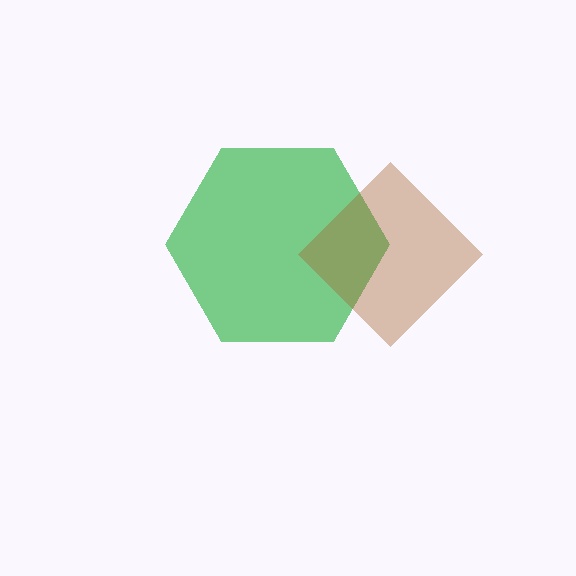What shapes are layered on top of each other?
The layered shapes are: a green hexagon, a brown diamond.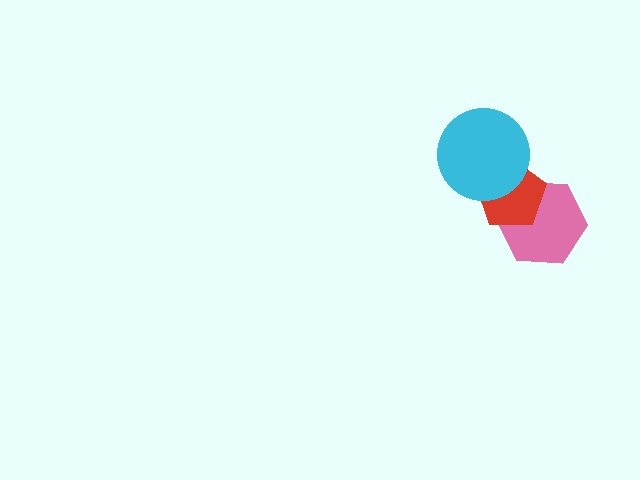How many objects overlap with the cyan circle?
1 object overlaps with the cyan circle.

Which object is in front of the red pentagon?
The cyan circle is in front of the red pentagon.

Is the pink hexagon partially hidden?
Yes, it is partially covered by another shape.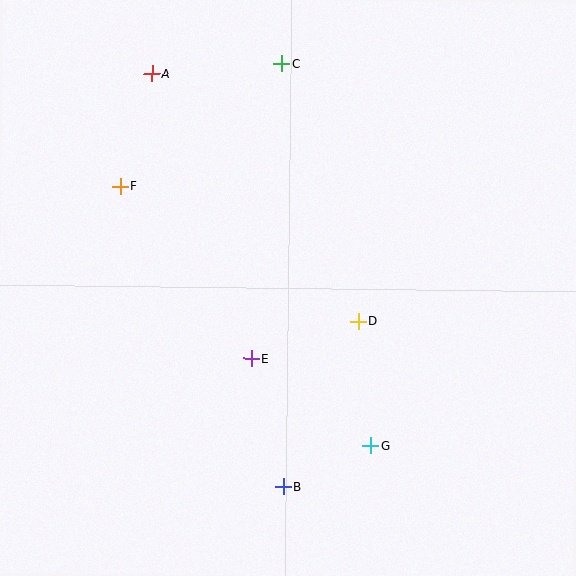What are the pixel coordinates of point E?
Point E is at (252, 358).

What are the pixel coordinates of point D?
Point D is at (358, 321).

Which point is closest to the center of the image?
Point D at (358, 321) is closest to the center.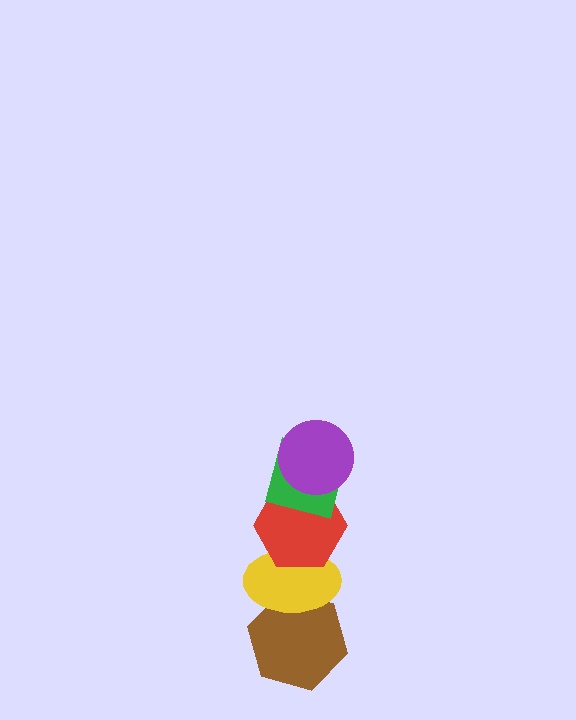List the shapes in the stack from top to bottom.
From top to bottom: the purple circle, the green square, the red hexagon, the yellow ellipse, the brown hexagon.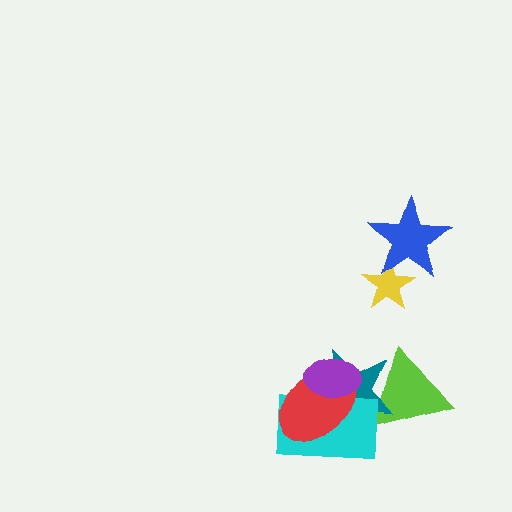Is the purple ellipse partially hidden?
No, no other shape covers it.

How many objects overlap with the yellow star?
1 object overlaps with the yellow star.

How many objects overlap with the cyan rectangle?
3 objects overlap with the cyan rectangle.